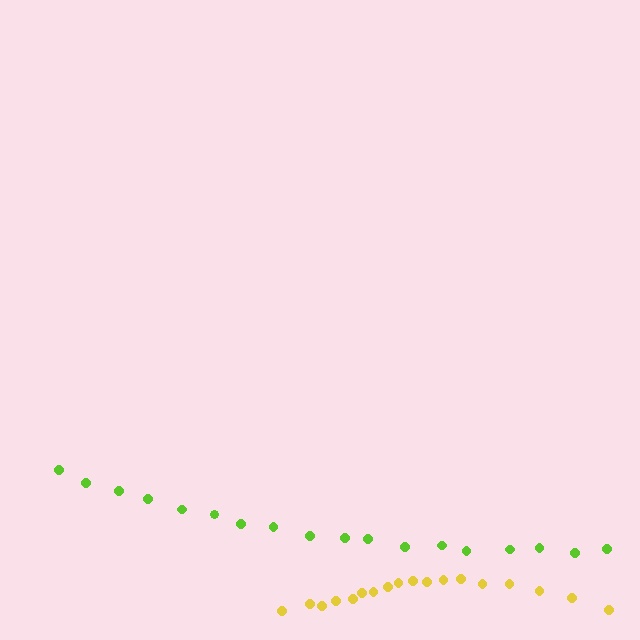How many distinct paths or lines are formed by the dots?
There are 2 distinct paths.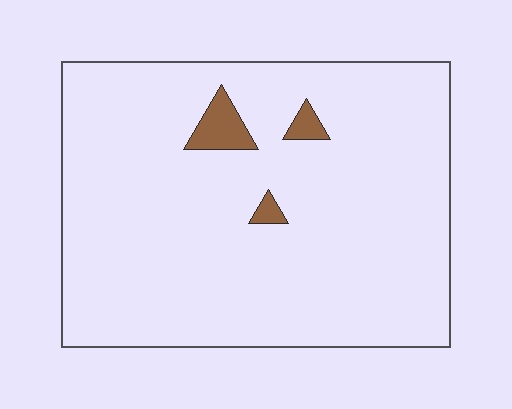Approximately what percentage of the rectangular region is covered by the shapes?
Approximately 5%.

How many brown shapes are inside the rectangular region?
3.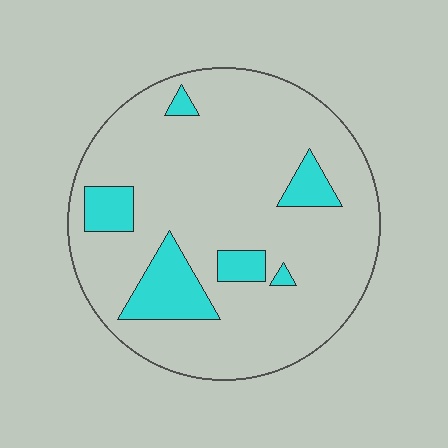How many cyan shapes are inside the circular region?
6.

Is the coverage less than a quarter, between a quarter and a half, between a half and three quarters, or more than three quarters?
Less than a quarter.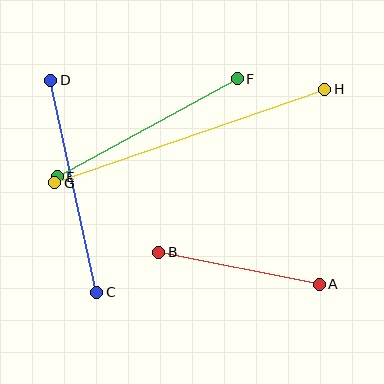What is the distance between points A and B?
The distance is approximately 164 pixels.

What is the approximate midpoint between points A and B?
The midpoint is at approximately (239, 268) pixels.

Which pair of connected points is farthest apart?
Points G and H are farthest apart.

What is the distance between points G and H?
The distance is approximately 286 pixels.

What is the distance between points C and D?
The distance is approximately 217 pixels.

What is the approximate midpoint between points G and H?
The midpoint is at approximately (190, 136) pixels.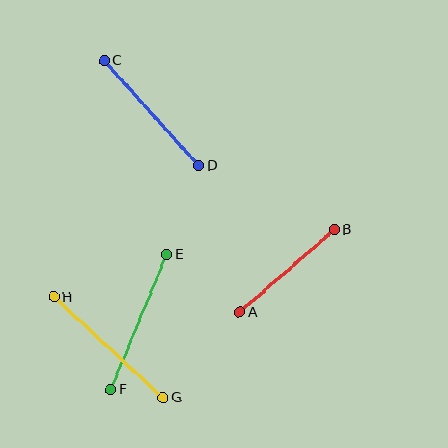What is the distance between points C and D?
The distance is approximately 141 pixels.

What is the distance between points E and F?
The distance is approximately 146 pixels.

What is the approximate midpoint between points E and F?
The midpoint is at approximately (139, 322) pixels.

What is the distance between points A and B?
The distance is approximately 125 pixels.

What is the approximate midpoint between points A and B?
The midpoint is at approximately (287, 271) pixels.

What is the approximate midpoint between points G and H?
The midpoint is at approximately (109, 347) pixels.